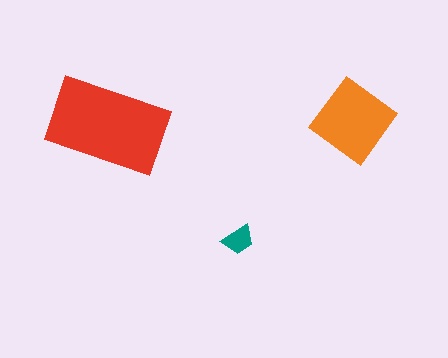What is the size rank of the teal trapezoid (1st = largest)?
3rd.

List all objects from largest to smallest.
The red rectangle, the orange diamond, the teal trapezoid.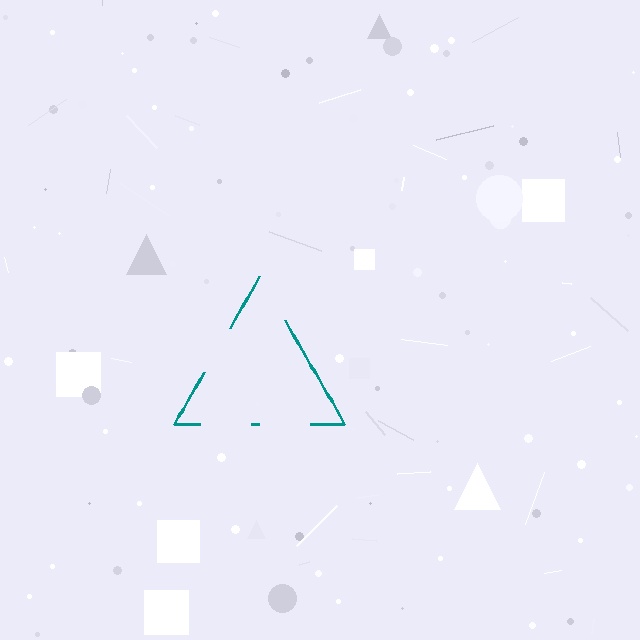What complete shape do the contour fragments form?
The contour fragments form a triangle.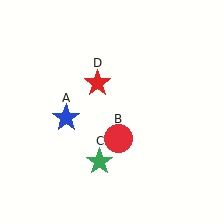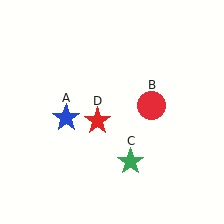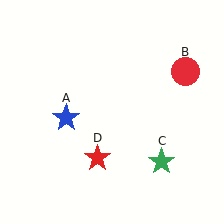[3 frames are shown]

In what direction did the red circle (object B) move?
The red circle (object B) moved up and to the right.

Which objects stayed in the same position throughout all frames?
Blue star (object A) remained stationary.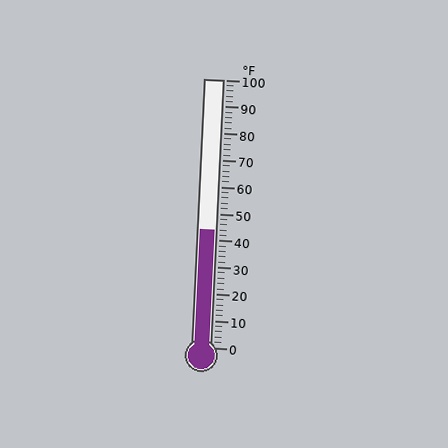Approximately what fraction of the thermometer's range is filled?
The thermometer is filled to approximately 45% of its range.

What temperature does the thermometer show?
The thermometer shows approximately 44°F.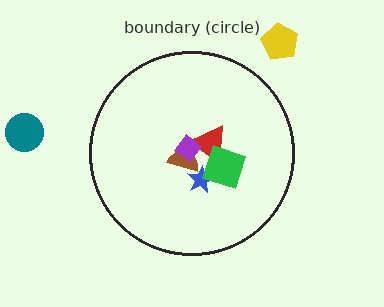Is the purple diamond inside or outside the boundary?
Inside.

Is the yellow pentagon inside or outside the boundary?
Outside.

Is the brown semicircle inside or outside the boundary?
Inside.